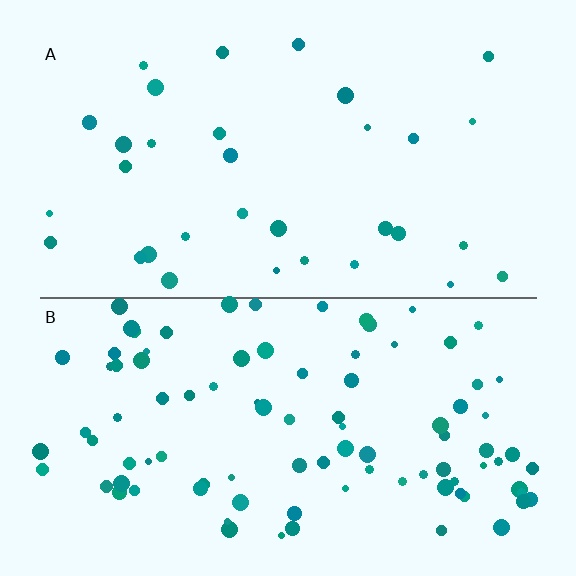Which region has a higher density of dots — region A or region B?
B (the bottom).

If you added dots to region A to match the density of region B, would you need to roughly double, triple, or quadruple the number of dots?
Approximately triple.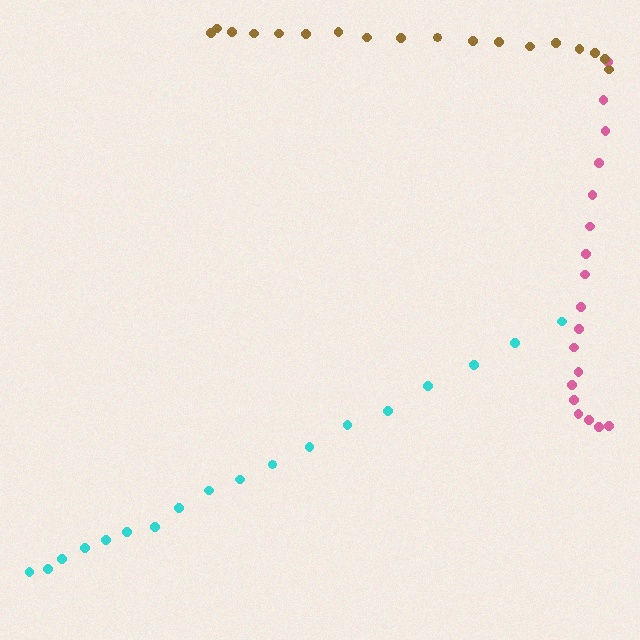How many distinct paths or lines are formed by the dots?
There are 3 distinct paths.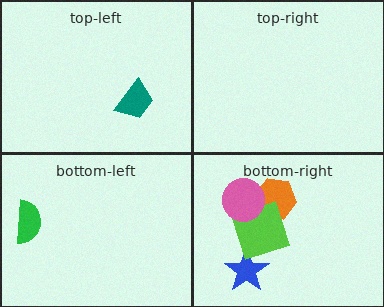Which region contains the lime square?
The bottom-right region.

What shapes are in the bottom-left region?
The green semicircle.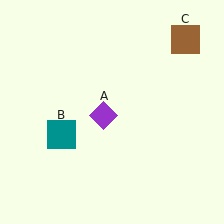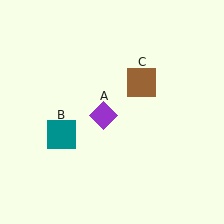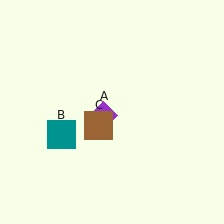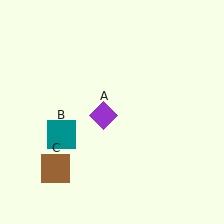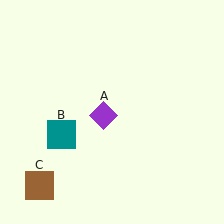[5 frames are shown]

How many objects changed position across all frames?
1 object changed position: brown square (object C).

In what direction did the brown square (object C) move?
The brown square (object C) moved down and to the left.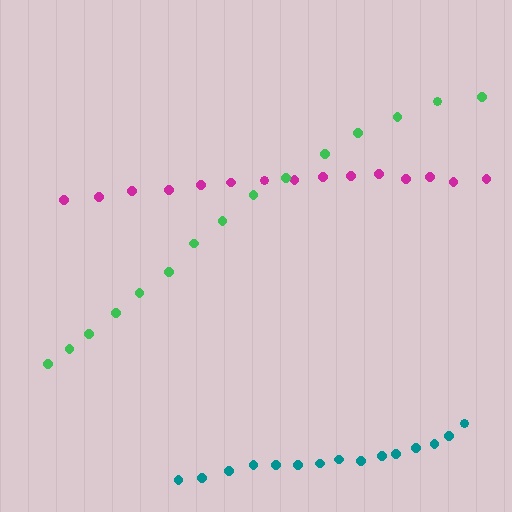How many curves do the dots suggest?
There are 3 distinct paths.